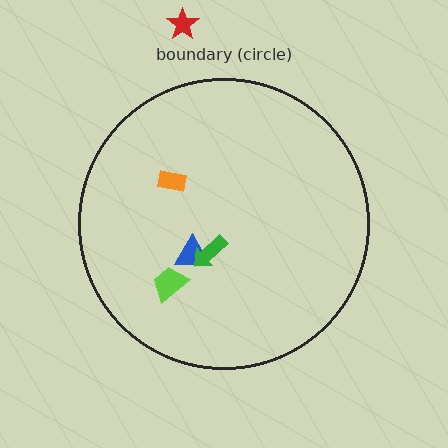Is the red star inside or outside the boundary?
Outside.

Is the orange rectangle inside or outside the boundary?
Inside.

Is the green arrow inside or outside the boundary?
Inside.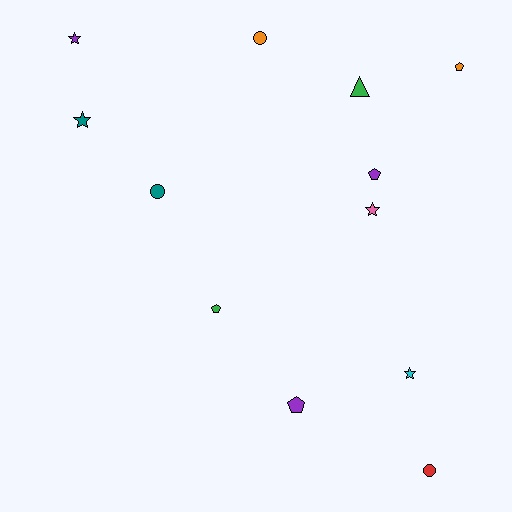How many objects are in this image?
There are 12 objects.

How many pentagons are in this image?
There are 4 pentagons.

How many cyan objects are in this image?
There is 1 cyan object.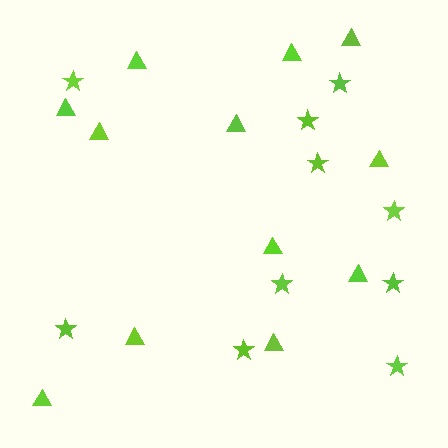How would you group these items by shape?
There are 2 groups: one group of triangles (12) and one group of stars (10).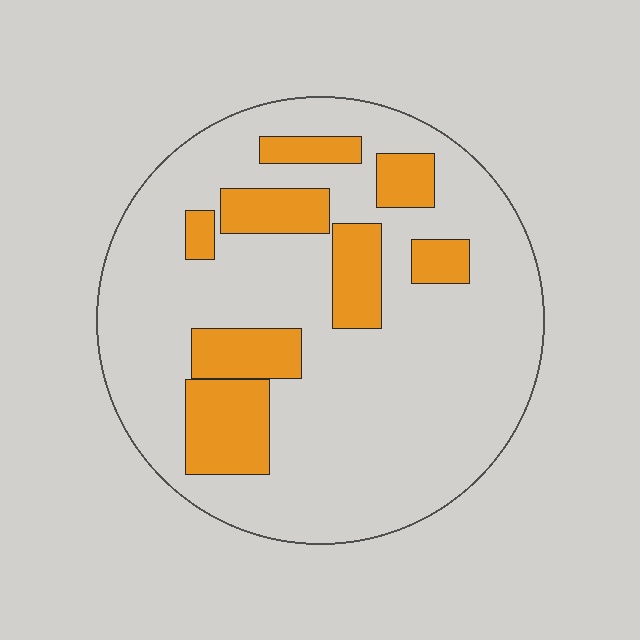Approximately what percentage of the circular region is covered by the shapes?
Approximately 20%.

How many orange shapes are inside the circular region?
8.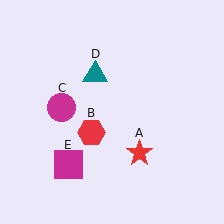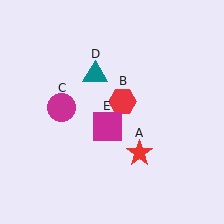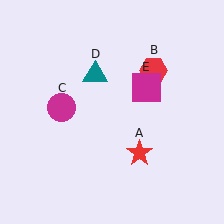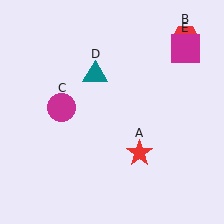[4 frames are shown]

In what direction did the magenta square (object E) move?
The magenta square (object E) moved up and to the right.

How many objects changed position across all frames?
2 objects changed position: red hexagon (object B), magenta square (object E).